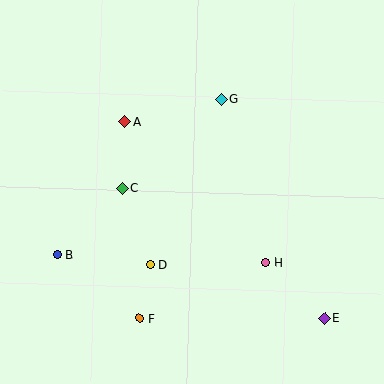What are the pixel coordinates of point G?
Point G is at (221, 99).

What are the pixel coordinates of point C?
Point C is at (122, 188).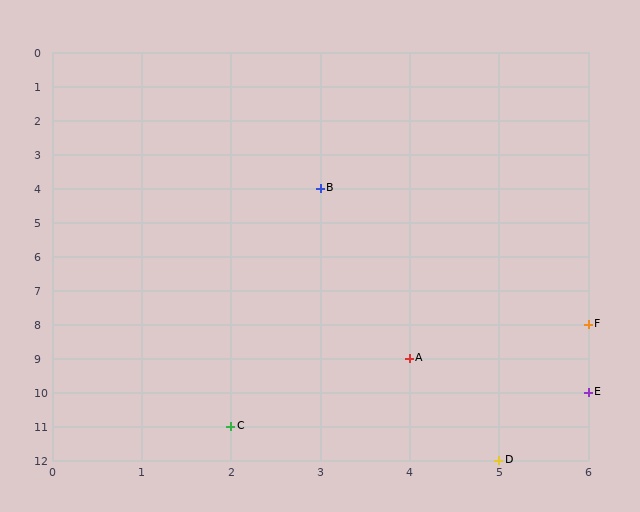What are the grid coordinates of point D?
Point D is at grid coordinates (5, 12).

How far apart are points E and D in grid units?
Points E and D are 1 column and 2 rows apart (about 2.2 grid units diagonally).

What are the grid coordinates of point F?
Point F is at grid coordinates (6, 8).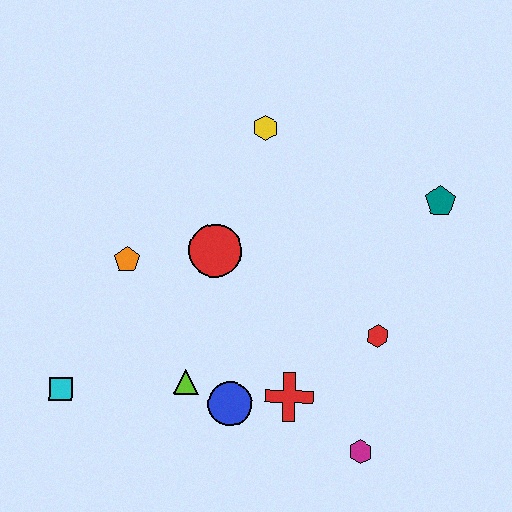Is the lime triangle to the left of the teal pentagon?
Yes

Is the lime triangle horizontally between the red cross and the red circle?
No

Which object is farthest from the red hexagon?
The cyan square is farthest from the red hexagon.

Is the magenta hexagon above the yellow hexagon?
No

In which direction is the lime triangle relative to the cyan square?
The lime triangle is to the right of the cyan square.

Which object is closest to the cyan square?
The lime triangle is closest to the cyan square.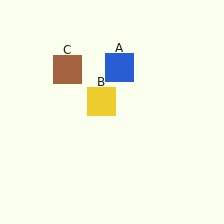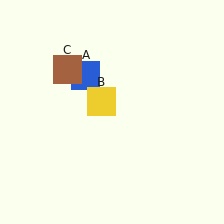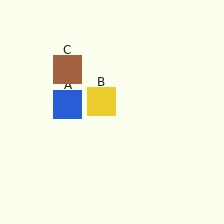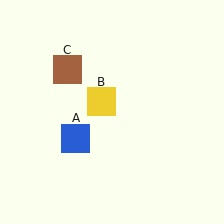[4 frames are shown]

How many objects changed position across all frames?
1 object changed position: blue square (object A).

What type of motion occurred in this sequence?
The blue square (object A) rotated counterclockwise around the center of the scene.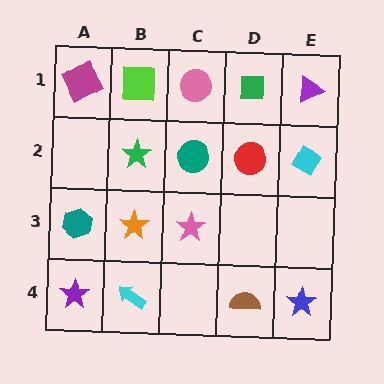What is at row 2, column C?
A teal circle.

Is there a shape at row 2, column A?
No, that cell is empty.